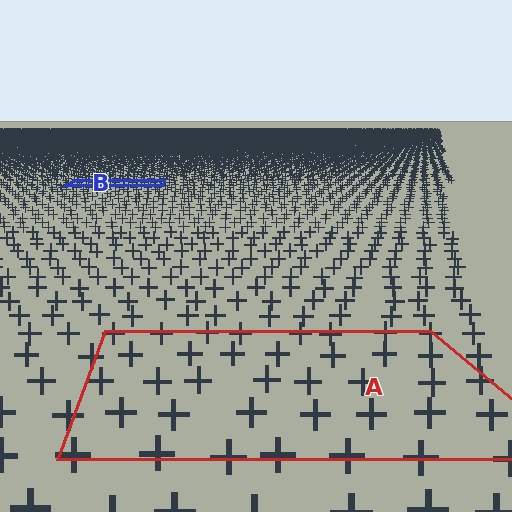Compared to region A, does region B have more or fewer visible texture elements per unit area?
Region B has more texture elements per unit area — they are packed more densely because it is farther away.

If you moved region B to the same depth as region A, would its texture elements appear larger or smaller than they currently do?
They would appear larger. At a closer depth, the same texture elements are projected at a bigger on-screen size.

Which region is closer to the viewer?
Region A is closer. The texture elements there are larger and more spread out.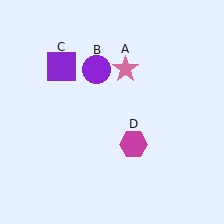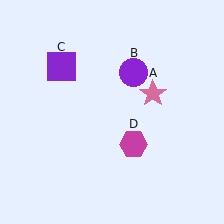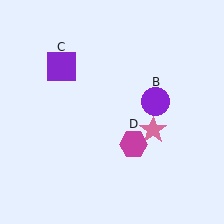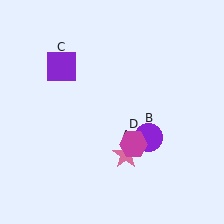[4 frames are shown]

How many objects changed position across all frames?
2 objects changed position: pink star (object A), purple circle (object B).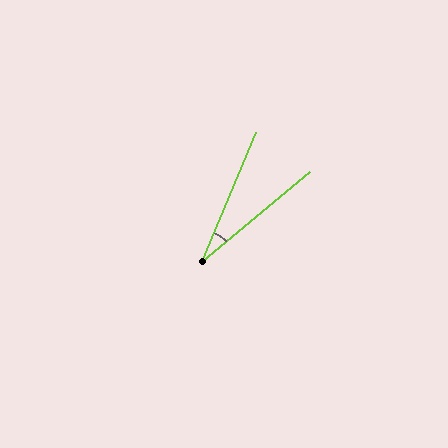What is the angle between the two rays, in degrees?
Approximately 28 degrees.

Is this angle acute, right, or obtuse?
It is acute.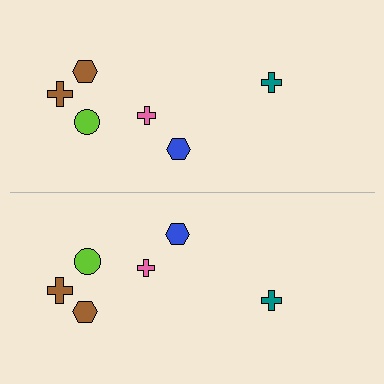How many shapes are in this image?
There are 12 shapes in this image.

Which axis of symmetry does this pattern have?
The pattern has a horizontal axis of symmetry running through the center of the image.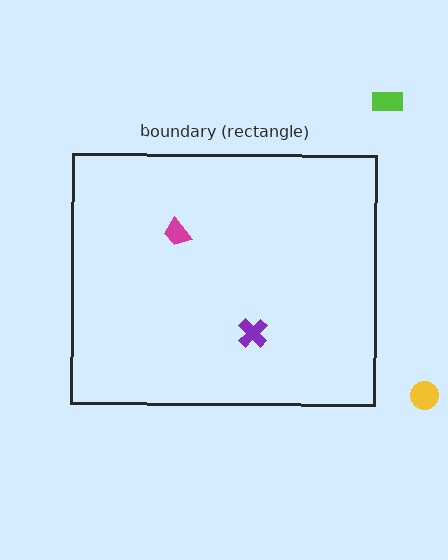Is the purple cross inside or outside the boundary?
Inside.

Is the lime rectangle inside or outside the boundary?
Outside.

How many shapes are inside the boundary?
2 inside, 2 outside.